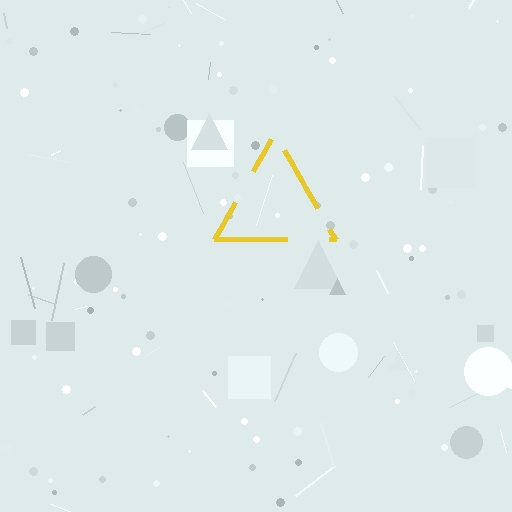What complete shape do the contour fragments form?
The contour fragments form a triangle.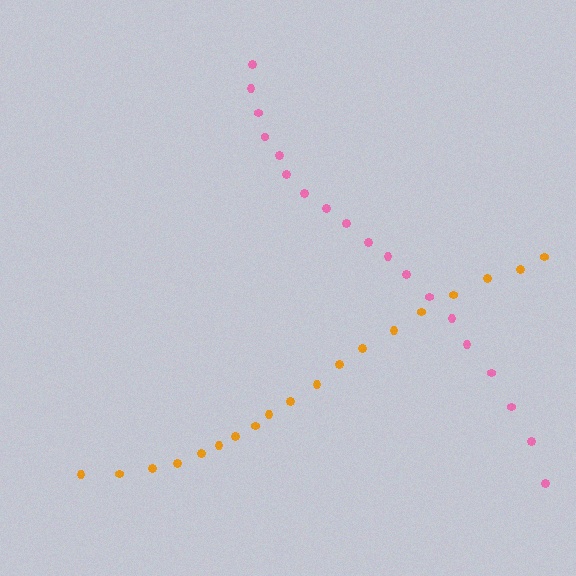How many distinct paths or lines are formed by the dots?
There are 2 distinct paths.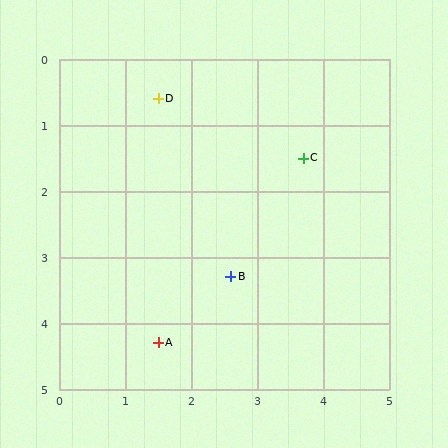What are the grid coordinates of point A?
Point A is at approximately (1.5, 4.3).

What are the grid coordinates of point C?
Point C is at approximately (3.7, 1.5).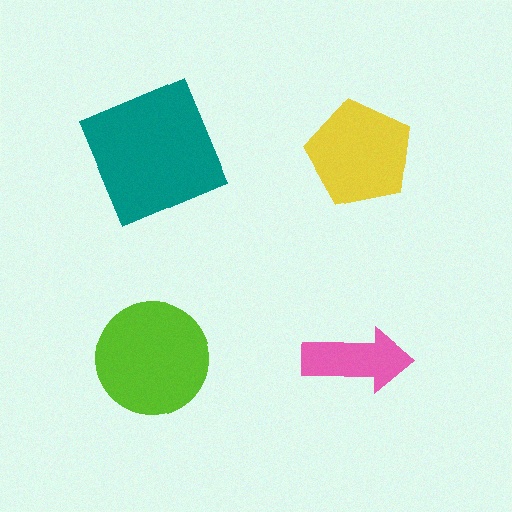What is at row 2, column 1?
A lime circle.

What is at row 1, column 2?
A yellow pentagon.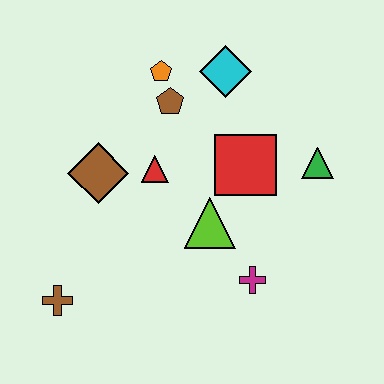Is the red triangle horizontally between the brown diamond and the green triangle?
Yes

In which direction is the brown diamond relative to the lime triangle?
The brown diamond is to the left of the lime triangle.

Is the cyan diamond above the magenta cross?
Yes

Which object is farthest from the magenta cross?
The orange pentagon is farthest from the magenta cross.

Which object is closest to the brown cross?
The brown diamond is closest to the brown cross.